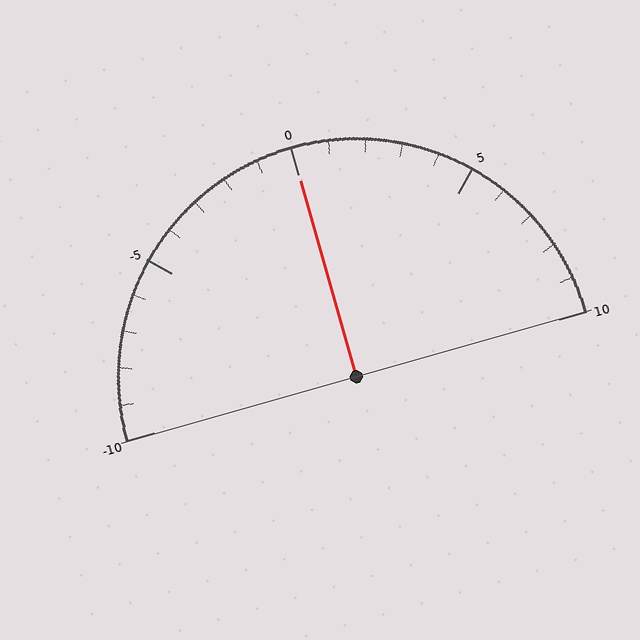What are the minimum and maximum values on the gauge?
The gauge ranges from -10 to 10.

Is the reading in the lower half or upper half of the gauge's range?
The reading is in the upper half of the range (-10 to 10).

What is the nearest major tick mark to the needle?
The nearest major tick mark is 0.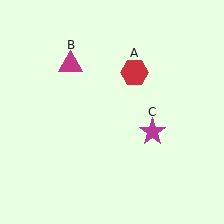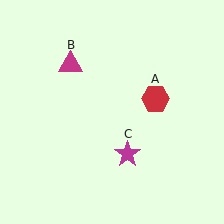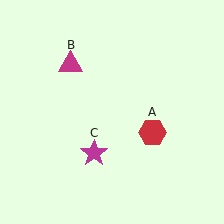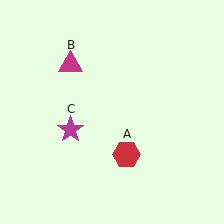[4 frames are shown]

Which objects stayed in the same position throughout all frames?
Magenta triangle (object B) remained stationary.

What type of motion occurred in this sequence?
The red hexagon (object A), magenta star (object C) rotated clockwise around the center of the scene.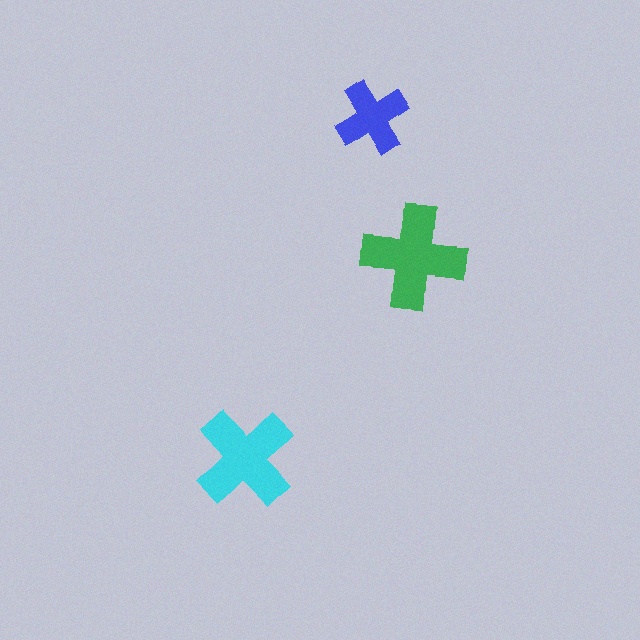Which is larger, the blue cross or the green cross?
The green one.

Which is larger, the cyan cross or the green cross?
The green one.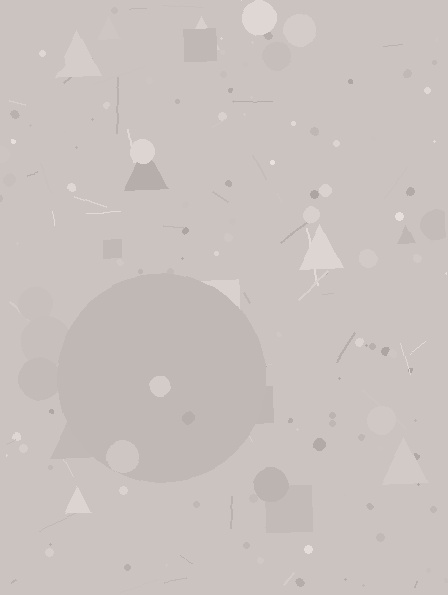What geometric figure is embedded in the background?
A circle is embedded in the background.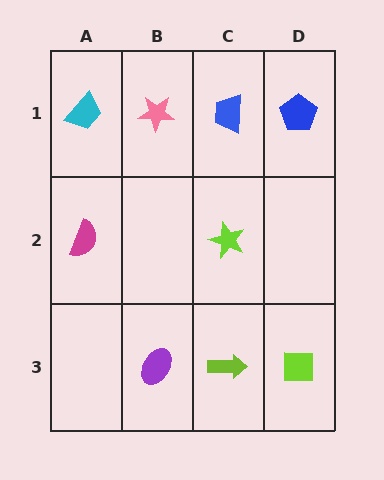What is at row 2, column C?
A lime star.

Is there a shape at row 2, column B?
No, that cell is empty.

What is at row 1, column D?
A blue pentagon.